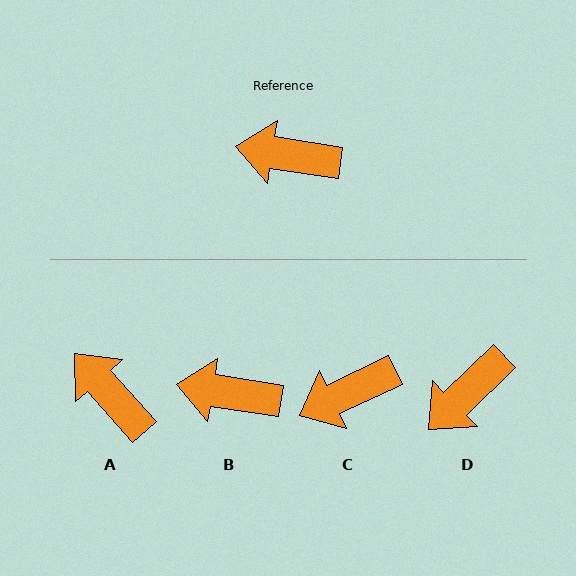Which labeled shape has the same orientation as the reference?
B.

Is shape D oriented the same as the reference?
No, it is off by about 53 degrees.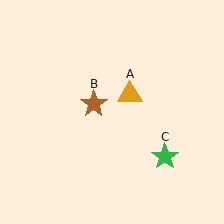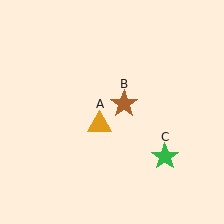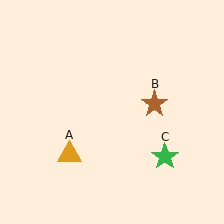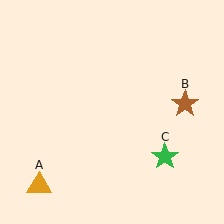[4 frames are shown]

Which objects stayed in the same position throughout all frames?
Green star (object C) remained stationary.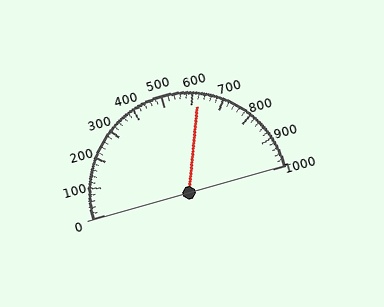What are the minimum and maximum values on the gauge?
The gauge ranges from 0 to 1000.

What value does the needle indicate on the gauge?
The needle indicates approximately 620.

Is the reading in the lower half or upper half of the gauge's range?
The reading is in the upper half of the range (0 to 1000).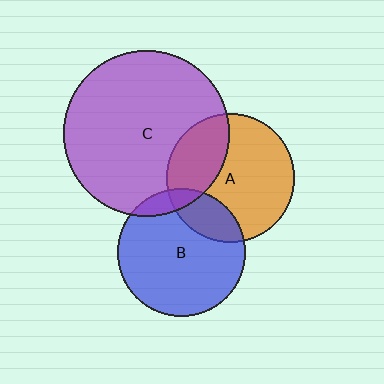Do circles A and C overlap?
Yes.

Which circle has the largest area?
Circle C (purple).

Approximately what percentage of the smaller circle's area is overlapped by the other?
Approximately 30%.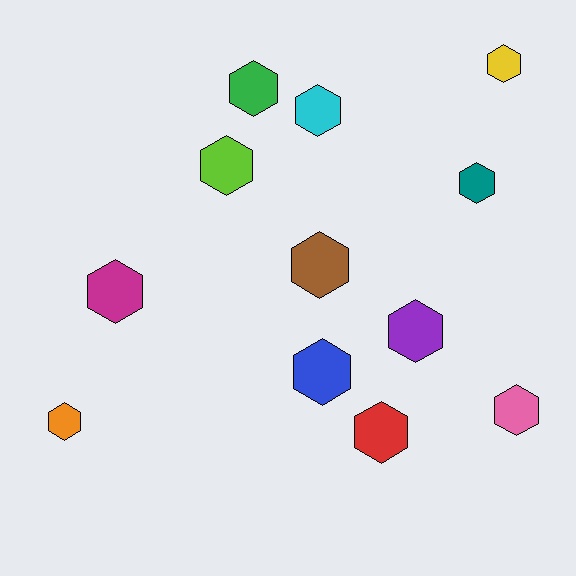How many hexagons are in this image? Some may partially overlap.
There are 12 hexagons.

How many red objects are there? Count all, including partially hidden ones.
There is 1 red object.